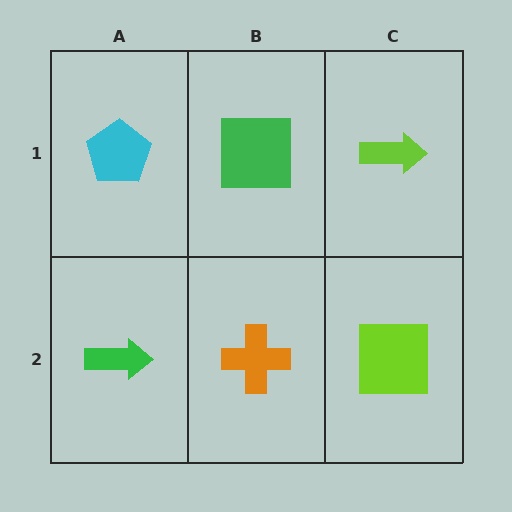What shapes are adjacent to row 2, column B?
A green square (row 1, column B), a green arrow (row 2, column A), a lime square (row 2, column C).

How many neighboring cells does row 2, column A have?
2.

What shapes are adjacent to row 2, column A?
A cyan pentagon (row 1, column A), an orange cross (row 2, column B).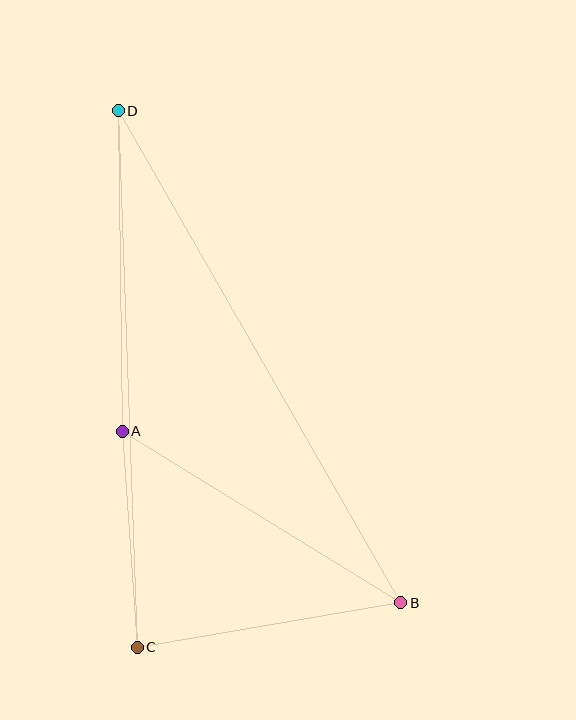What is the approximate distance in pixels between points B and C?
The distance between B and C is approximately 268 pixels.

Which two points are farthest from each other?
Points B and D are farthest from each other.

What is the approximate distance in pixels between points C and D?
The distance between C and D is approximately 537 pixels.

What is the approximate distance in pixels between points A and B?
The distance between A and B is approximately 327 pixels.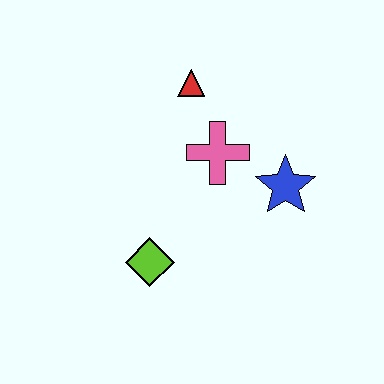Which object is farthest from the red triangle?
The lime diamond is farthest from the red triangle.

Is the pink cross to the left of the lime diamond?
No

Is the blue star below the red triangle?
Yes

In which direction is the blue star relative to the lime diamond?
The blue star is to the right of the lime diamond.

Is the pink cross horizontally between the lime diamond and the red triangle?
No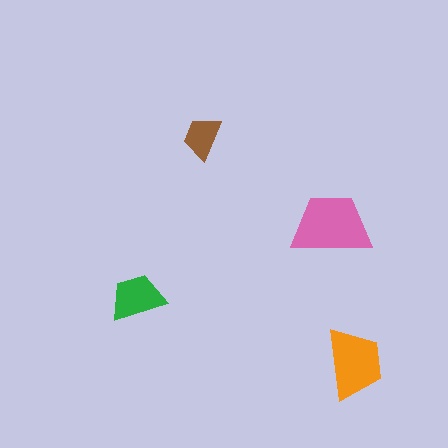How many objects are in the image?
There are 4 objects in the image.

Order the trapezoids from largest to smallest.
the pink one, the orange one, the green one, the brown one.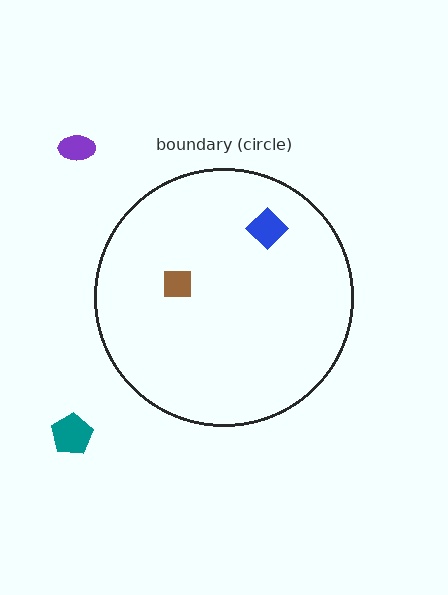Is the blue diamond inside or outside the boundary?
Inside.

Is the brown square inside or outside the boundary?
Inside.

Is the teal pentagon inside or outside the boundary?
Outside.